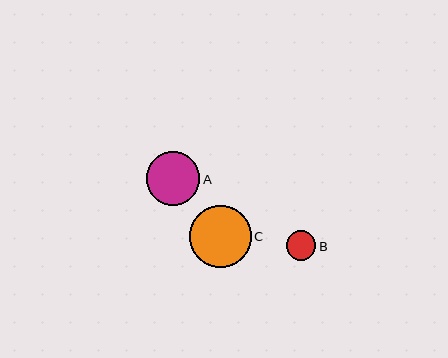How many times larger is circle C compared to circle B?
Circle C is approximately 2.1 times the size of circle B.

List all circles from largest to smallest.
From largest to smallest: C, A, B.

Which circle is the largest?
Circle C is the largest with a size of approximately 62 pixels.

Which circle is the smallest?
Circle B is the smallest with a size of approximately 29 pixels.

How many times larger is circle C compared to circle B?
Circle C is approximately 2.1 times the size of circle B.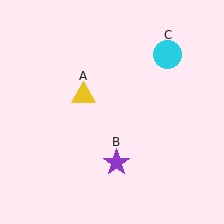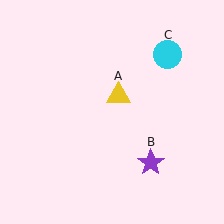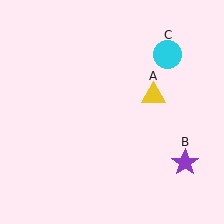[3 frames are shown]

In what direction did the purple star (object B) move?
The purple star (object B) moved right.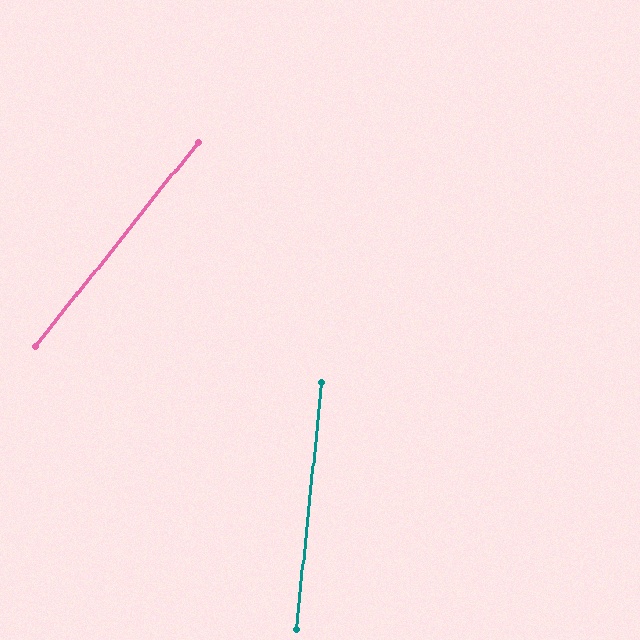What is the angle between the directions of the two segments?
Approximately 33 degrees.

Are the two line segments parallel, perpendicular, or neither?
Neither parallel nor perpendicular — they differ by about 33°.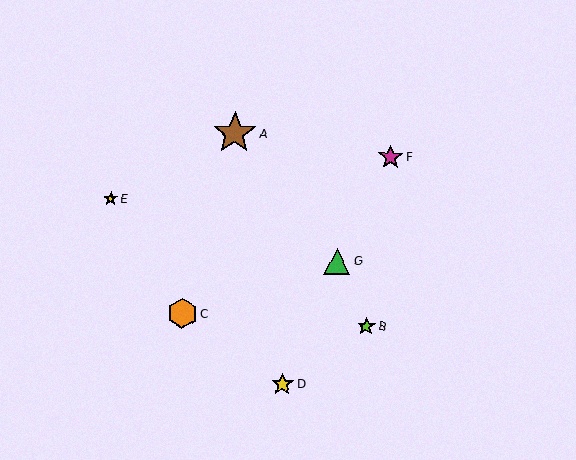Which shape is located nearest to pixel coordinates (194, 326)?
The orange hexagon (labeled C) at (182, 314) is nearest to that location.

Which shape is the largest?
The brown star (labeled A) is the largest.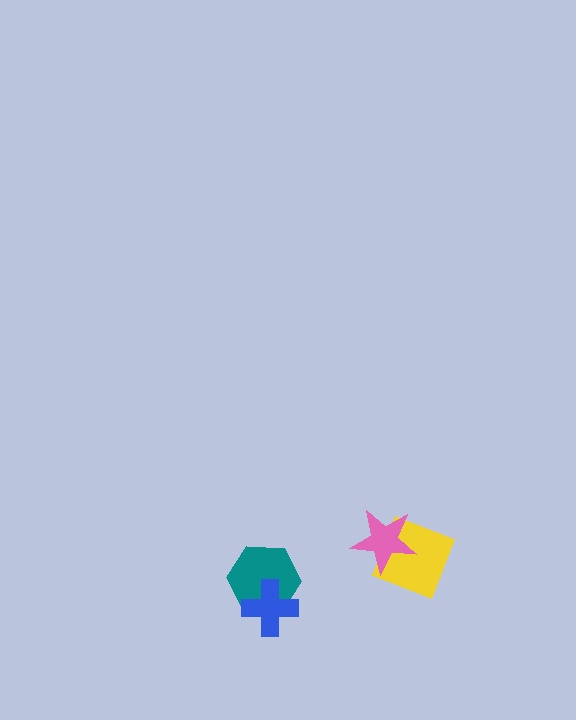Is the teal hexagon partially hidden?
Yes, it is partially covered by another shape.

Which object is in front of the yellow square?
The pink star is in front of the yellow square.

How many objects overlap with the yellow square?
1 object overlaps with the yellow square.